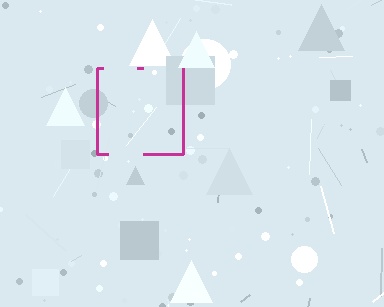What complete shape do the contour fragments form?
The contour fragments form a square.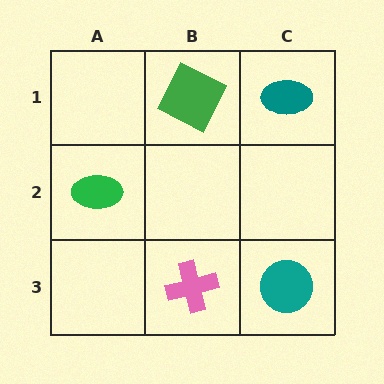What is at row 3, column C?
A teal circle.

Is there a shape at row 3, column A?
No, that cell is empty.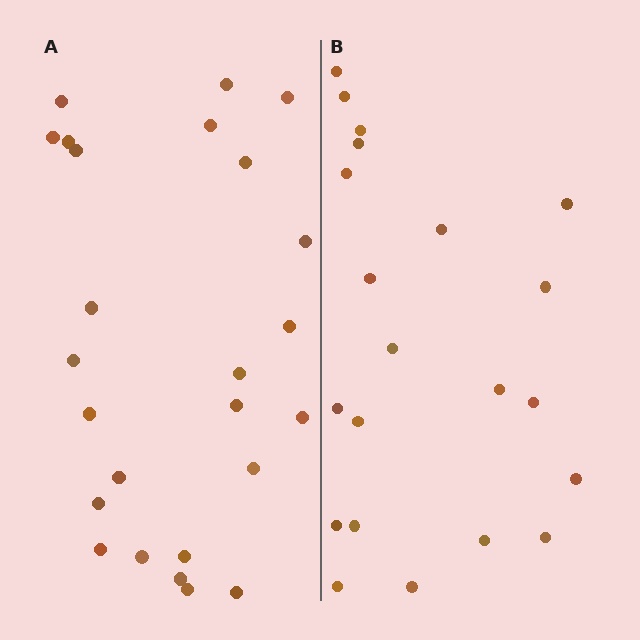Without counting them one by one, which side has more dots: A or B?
Region A (the left region) has more dots.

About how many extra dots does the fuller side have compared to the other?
Region A has about 4 more dots than region B.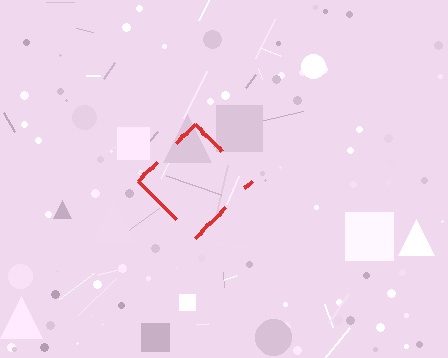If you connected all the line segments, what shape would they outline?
They would outline a diamond.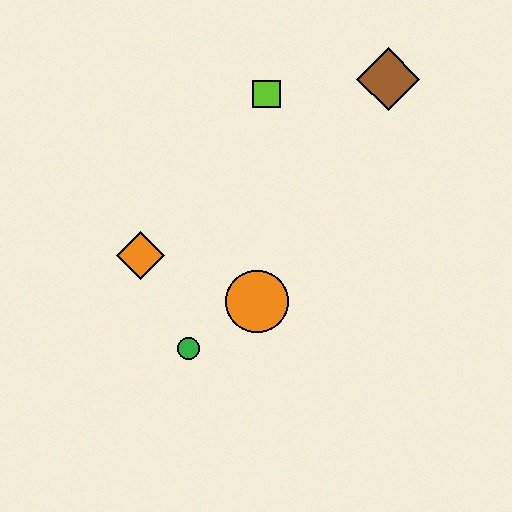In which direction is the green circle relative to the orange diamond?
The green circle is below the orange diamond.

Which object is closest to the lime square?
The brown diamond is closest to the lime square.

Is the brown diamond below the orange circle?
No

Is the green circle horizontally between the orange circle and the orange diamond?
Yes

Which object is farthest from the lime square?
The green circle is farthest from the lime square.